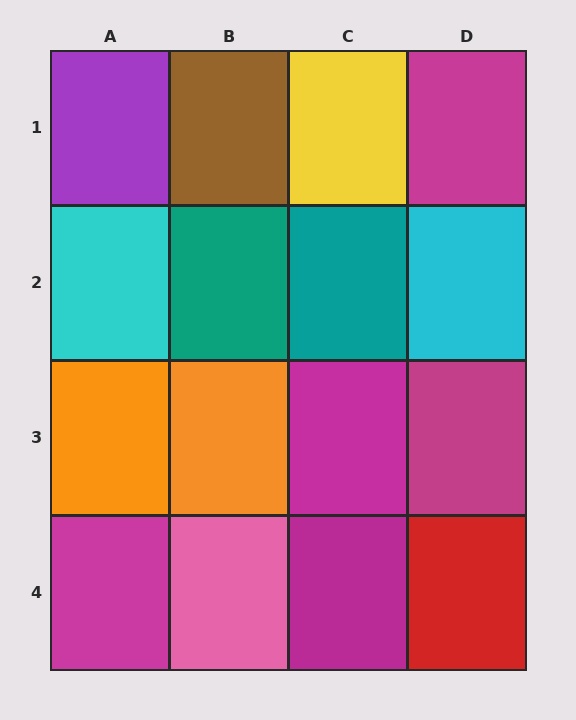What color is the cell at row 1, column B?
Brown.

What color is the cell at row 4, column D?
Red.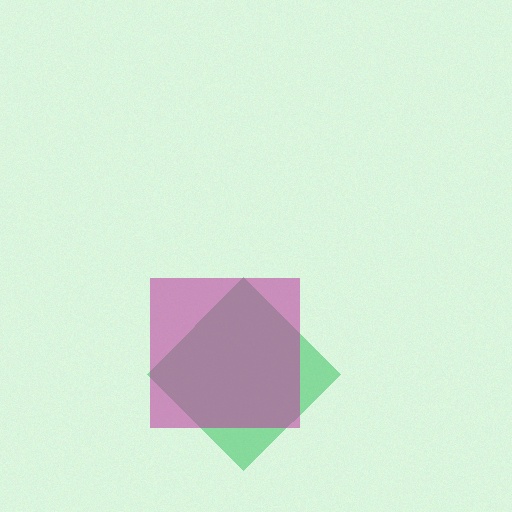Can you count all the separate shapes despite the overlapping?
Yes, there are 2 separate shapes.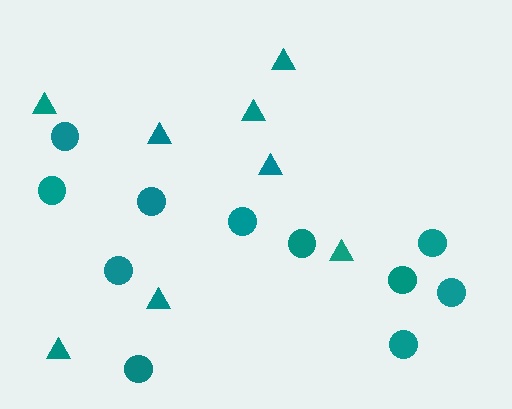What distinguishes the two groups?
There are 2 groups: one group of triangles (8) and one group of circles (11).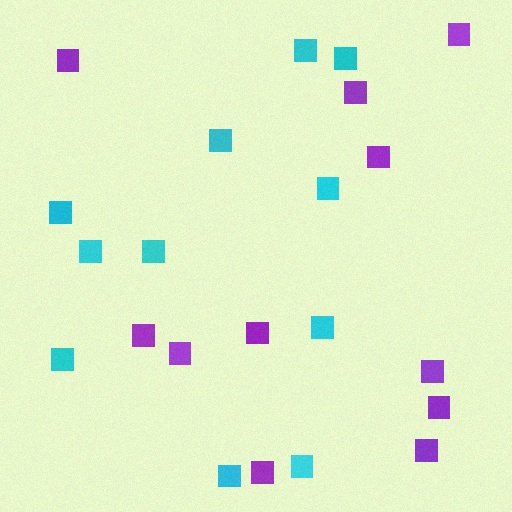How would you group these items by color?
There are 2 groups: one group of cyan squares (11) and one group of purple squares (11).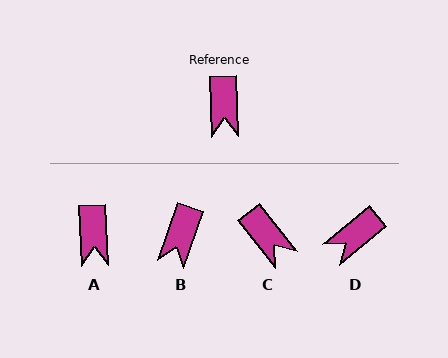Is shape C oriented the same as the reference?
No, it is off by about 36 degrees.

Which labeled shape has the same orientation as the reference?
A.